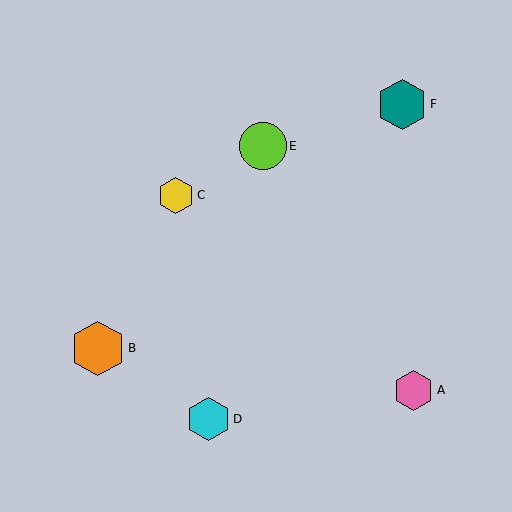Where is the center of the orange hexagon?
The center of the orange hexagon is at (98, 348).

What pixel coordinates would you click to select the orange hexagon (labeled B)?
Click at (98, 348) to select the orange hexagon B.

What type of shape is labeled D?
Shape D is a cyan hexagon.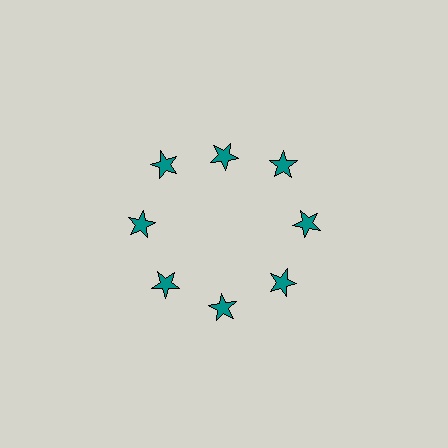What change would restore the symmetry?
The symmetry would be restored by moving it outward, back onto the ring so that all 8 stars sit at equal angles and equal distance from the center.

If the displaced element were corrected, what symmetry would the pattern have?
It would have 8-fold rotational symmetry — the pattern would map onto itself every 45 degrees.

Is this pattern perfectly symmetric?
No. The 8 teal stars are arranged in a ring, but one element near the 12 o'clock position is pulled inward toward the center, breaking the 8-fold rotational symmetry.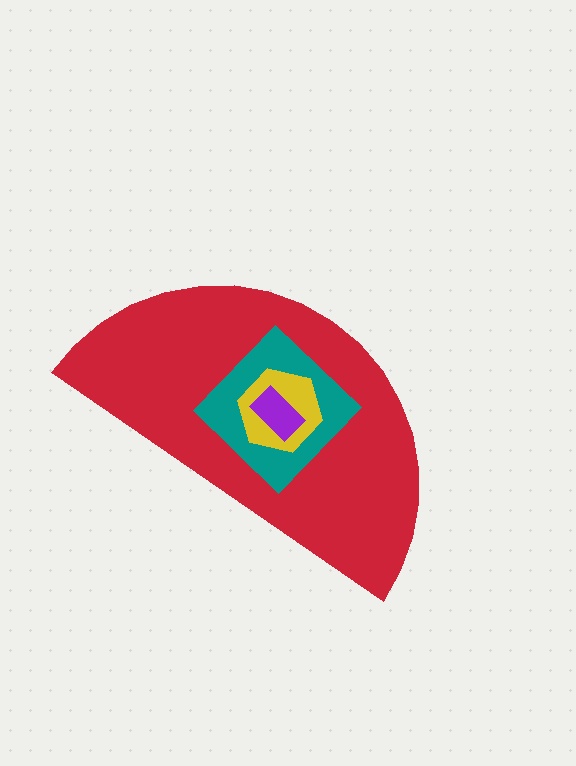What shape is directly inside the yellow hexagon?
The purple rectangle.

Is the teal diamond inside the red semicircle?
Yes.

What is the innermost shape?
The purple rectangle.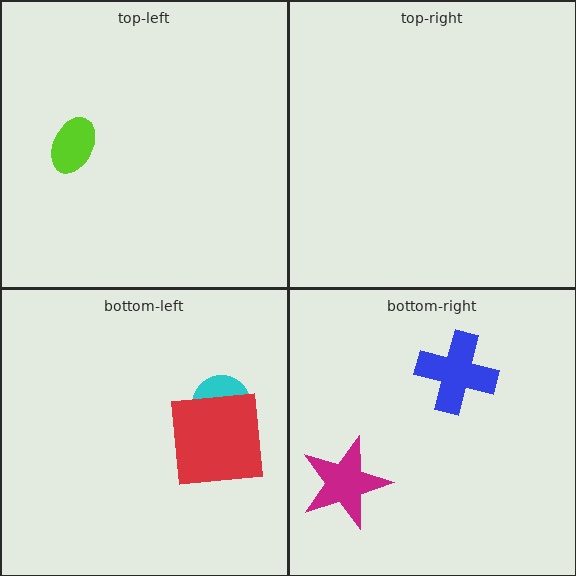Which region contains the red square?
The bottom-left region.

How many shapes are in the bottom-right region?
2.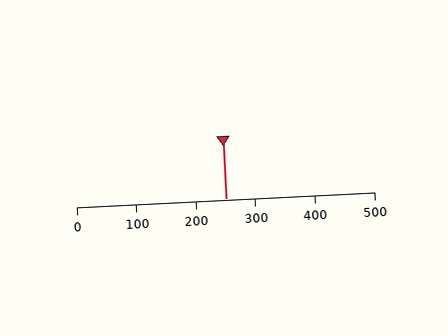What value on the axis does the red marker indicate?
The marker indicates approximately 250.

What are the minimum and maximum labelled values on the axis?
The axis runs from 0 to 500.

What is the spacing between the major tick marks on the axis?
The major ticks are spaced 100 apart.